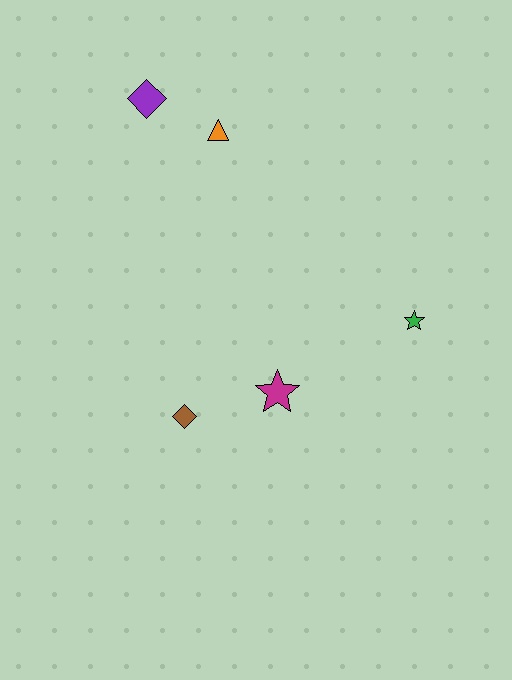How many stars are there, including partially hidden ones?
There are 2 stars.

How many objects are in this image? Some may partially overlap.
There are 5 objects.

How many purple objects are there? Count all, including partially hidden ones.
There is 1 purple object.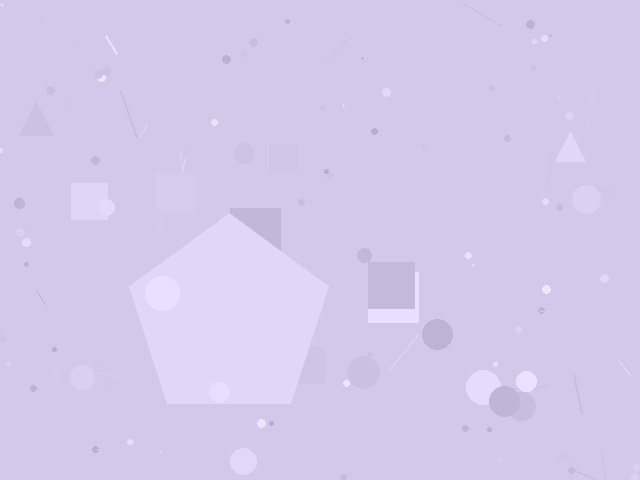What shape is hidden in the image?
A pentagon is hidden in the image.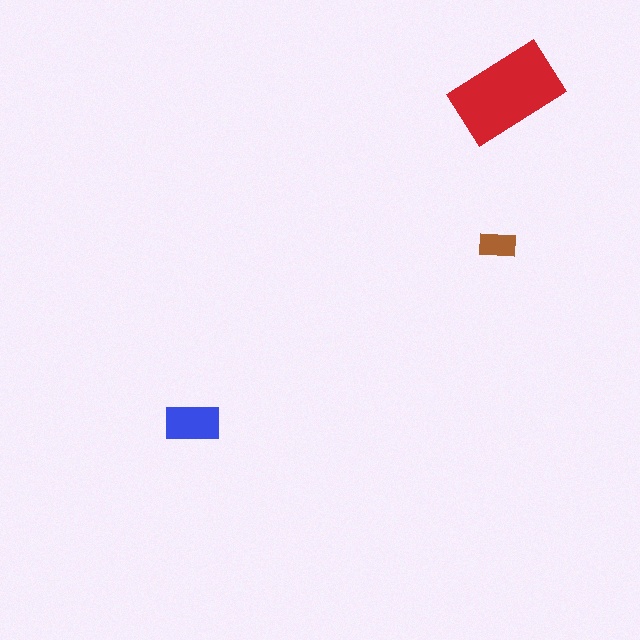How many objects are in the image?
There are 3 objects in the image.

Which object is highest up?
The red rectangle is topmost.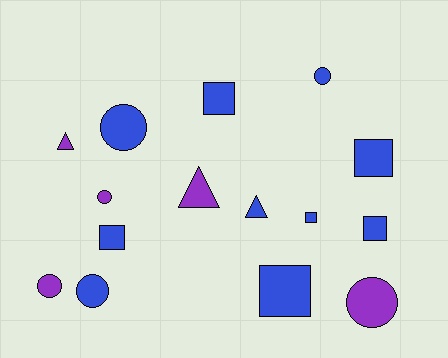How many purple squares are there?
There are no purple squares.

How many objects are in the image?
There are 15 objects.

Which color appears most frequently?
Blue, with 10 objects.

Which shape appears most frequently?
Square, with 6 objects.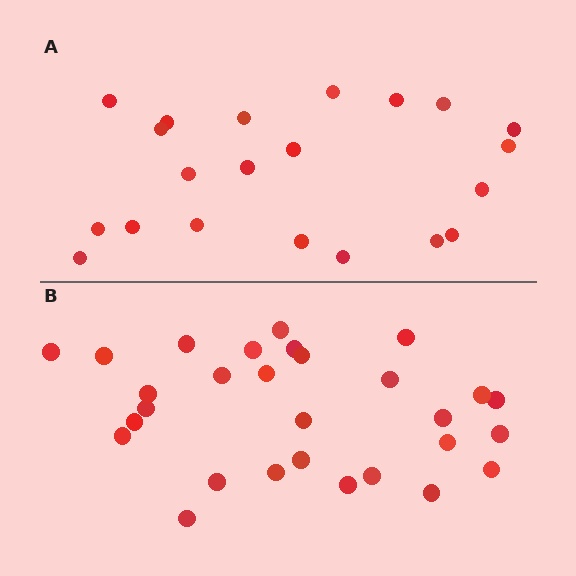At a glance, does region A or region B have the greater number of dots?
Region B (the bottom region) has more dots.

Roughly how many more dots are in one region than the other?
Region B has roughly 8 or so more dots than region A.